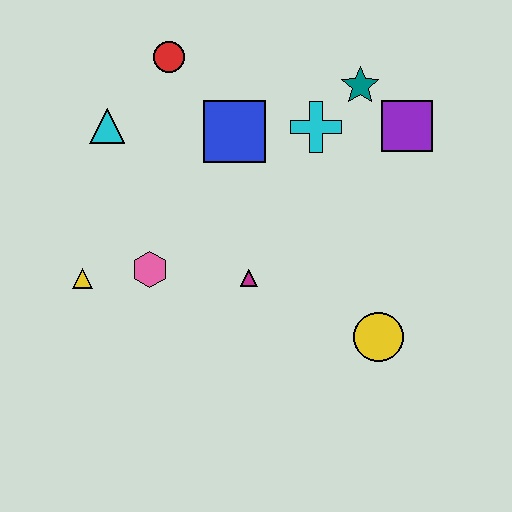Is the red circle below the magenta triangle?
No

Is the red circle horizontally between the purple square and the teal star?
No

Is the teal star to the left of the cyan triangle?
No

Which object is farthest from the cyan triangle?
The yellow circle is farthest from the cyan triangle.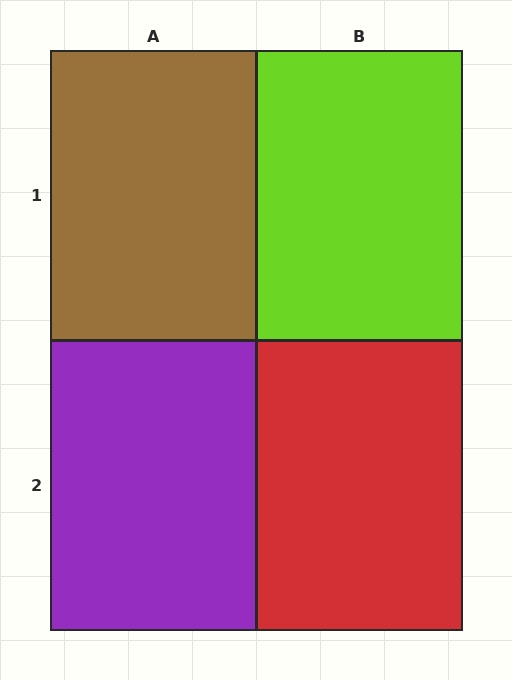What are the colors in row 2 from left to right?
Purple, red.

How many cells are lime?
1 cell is lime.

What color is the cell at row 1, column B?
Lime.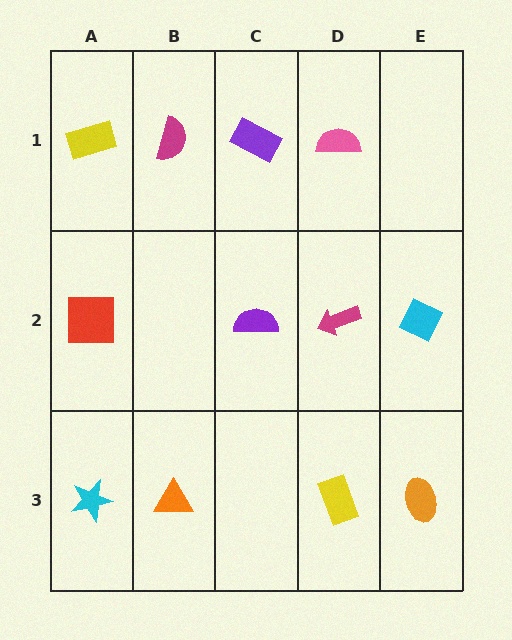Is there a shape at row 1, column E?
No, that cell is empty.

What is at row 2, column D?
A magenta arrow.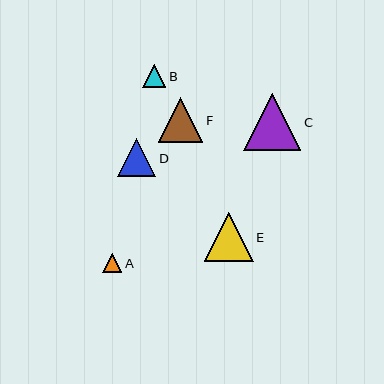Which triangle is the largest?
Triangle C is the largest with a size of approximately 57 pixels.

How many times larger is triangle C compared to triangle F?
Triangle C is approximately 1.3 times the size of triangle F.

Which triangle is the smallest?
Triangle A is the smallest with a size of approximately 19 pixels.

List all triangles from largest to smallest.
From largest to smallest: C, E, F, D, B, A.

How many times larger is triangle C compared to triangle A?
Triangle C is approximately 3.0 times the size of triangle A.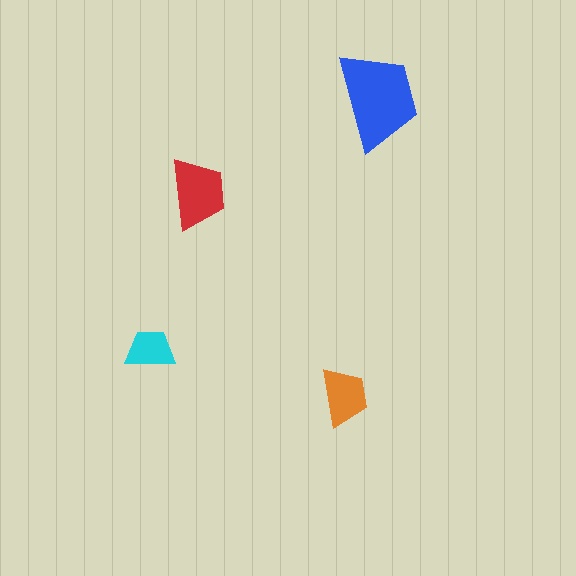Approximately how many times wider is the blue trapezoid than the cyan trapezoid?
About 2 times wider.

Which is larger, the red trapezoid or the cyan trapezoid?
The red one.